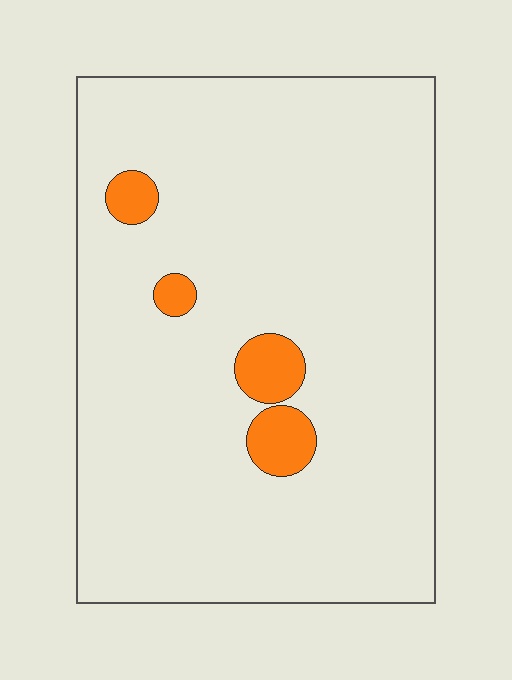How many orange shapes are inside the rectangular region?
4.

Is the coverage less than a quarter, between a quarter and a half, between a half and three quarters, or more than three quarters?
Less than a quarter.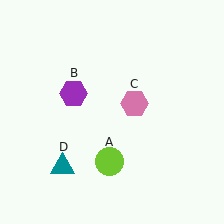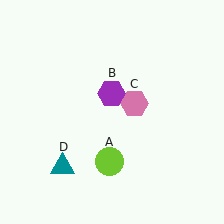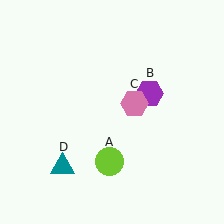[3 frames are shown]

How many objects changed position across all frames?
1 object changed position: purple hexagon (object B).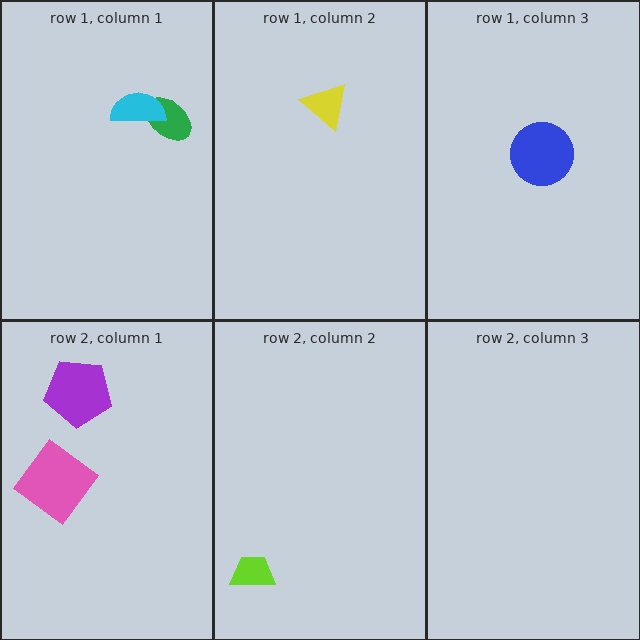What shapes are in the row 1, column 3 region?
The blue circle.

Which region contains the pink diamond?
The row 2, column 1 region.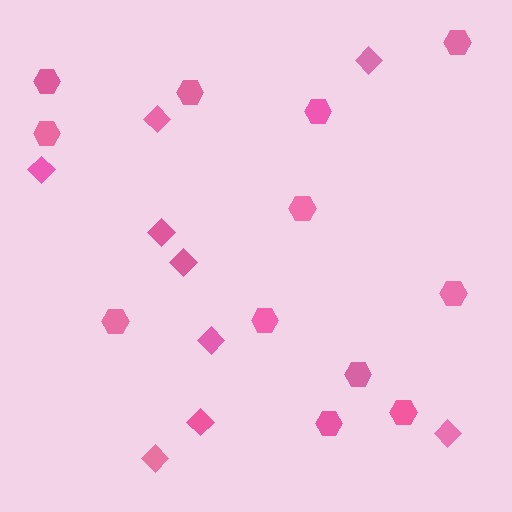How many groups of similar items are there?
There are 2 groups: one group of hexagons (12) and one group of diamonds (9).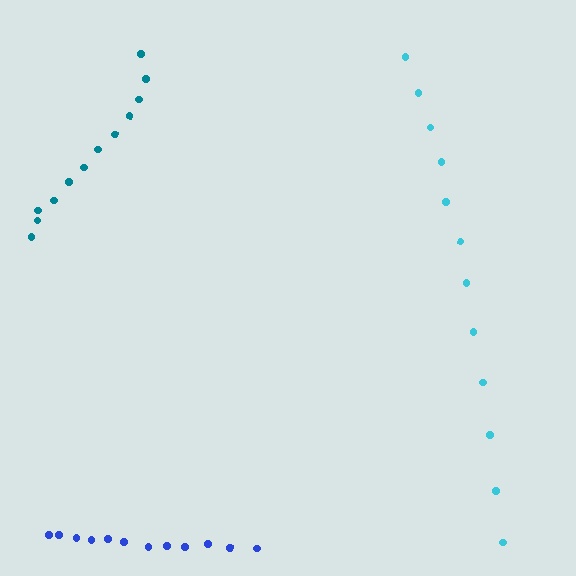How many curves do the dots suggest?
There are 3 distinct paths.